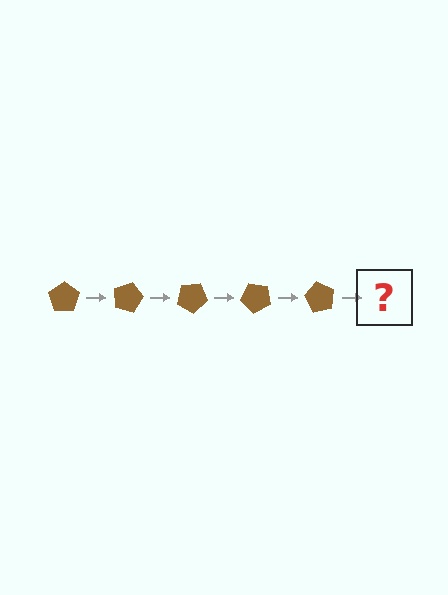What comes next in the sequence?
The next element should be a brown pentagon rotated 75 degrees.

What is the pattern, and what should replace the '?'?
The pattern is that the pentagon rotates 15 degrees each step. The '?' should be a brown pentagon rotated 75 degrees.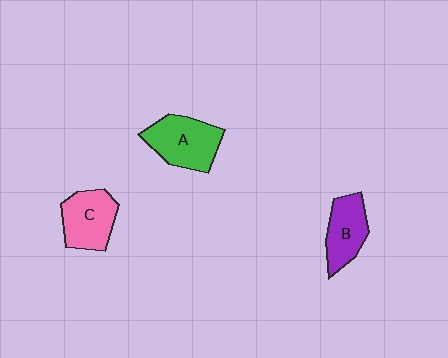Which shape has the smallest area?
Shape B (purple).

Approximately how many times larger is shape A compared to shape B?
Approximately 1.3 times.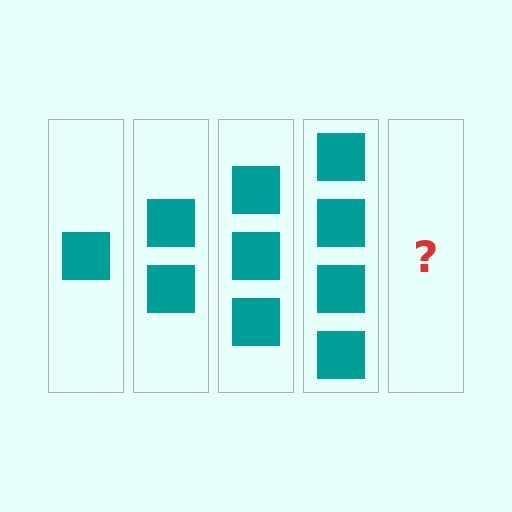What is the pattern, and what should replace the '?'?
The pattern is that each step adds one more square. The '?' should be 5 squares.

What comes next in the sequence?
The next element should be 5 squares.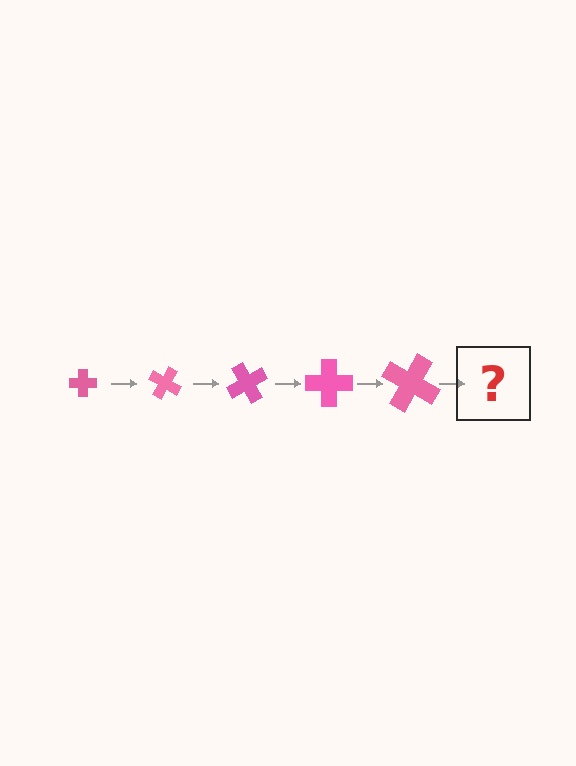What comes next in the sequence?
The next element should be a cross, larger than the previous one and rotated 150 degrees from the start.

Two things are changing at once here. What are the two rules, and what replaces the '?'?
The two rules are that the cross grows larger each step and it rotates 30 degrees each step. The '?' should be a cross, larger than the previous one and rotated 150 degrees from the start.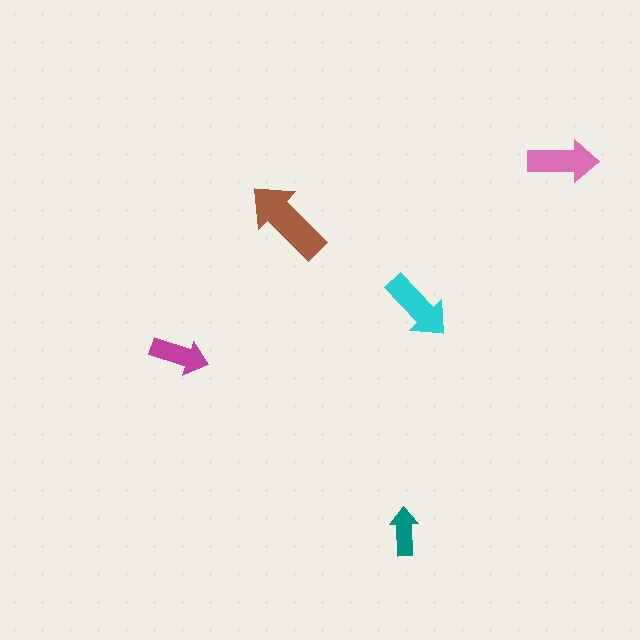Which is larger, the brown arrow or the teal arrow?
The brown one.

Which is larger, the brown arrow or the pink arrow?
The brown one.